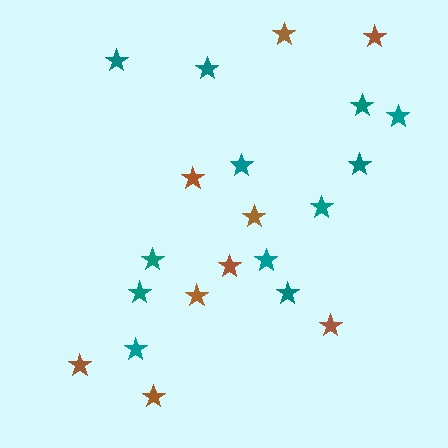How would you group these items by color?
There are 2 groups: one group of brown stars (9) and one group of teal stars (12).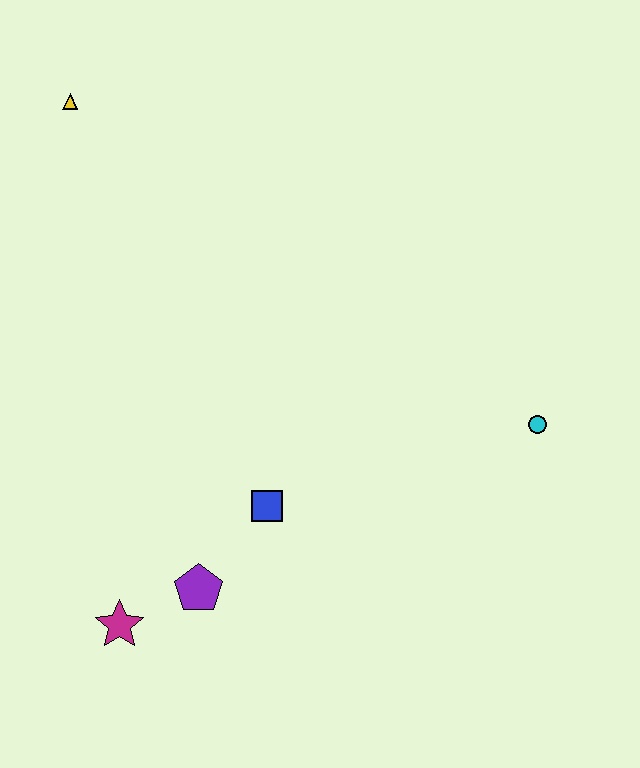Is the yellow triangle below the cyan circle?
No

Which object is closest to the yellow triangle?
The blue square is closest to the yellow triangle.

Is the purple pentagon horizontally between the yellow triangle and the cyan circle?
Yes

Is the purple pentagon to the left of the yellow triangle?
No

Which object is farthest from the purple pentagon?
The yellow triangle is farthest from the purple pentagon.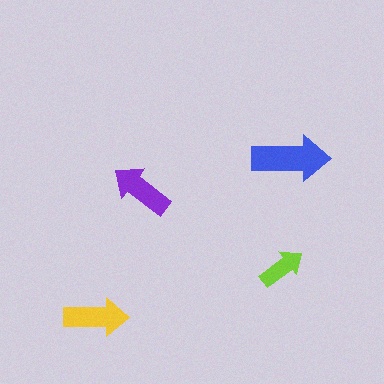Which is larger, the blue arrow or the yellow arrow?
The blue one.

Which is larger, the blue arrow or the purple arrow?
The blue one.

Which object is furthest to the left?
The yellow arrow is leftmost.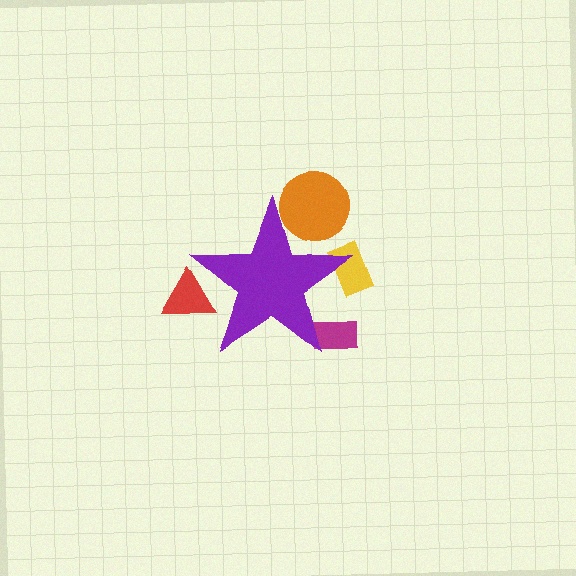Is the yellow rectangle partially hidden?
Yes, the yellow rectangle is partially hidden behind the purple star.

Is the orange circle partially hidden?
Yes, the orange circle is partially hidden behind the purple star.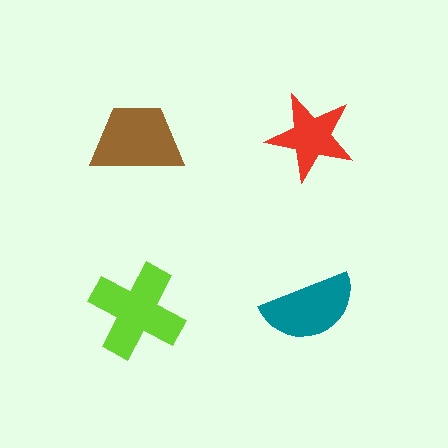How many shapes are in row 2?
2 shapes.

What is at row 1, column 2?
A red star.